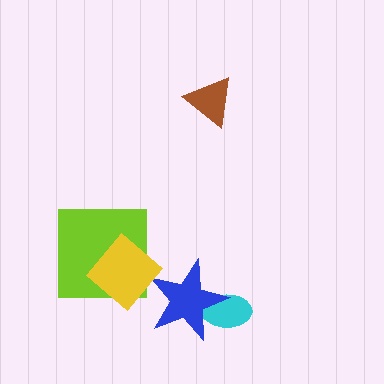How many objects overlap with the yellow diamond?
2 objects overlap with the yellow diamond.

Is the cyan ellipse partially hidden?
Yes, it is partially covered by another shape.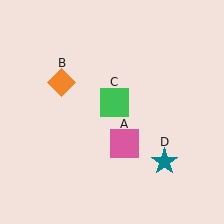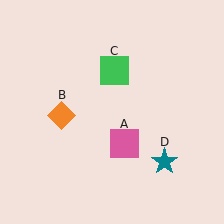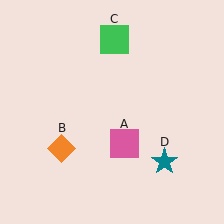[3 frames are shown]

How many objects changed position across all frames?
2 objects changed position: orange diamond (object B), green square (object C).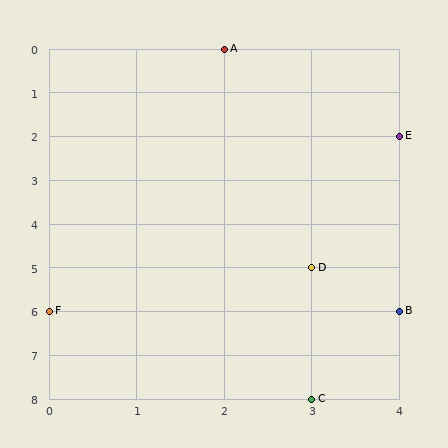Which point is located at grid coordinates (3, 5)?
Point D is at (3, 5).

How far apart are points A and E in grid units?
Points A and E are 2 columns and 2 rows apart (about 2.8 grid units diagonally).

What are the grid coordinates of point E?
Point E is at grid coordinates (4, 2).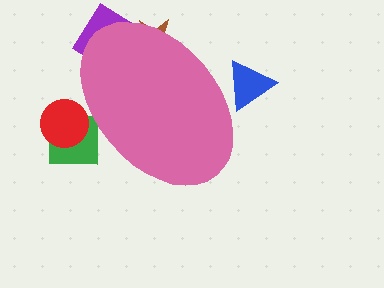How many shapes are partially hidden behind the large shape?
5 shapes are partially hidden.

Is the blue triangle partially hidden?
Yes, the blue triangle is partially hidden behind the pink ellipse.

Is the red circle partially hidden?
Yes, the red circle is partially hidden behind the pink ellipse.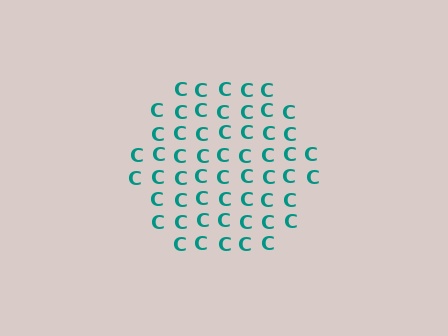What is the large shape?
The large shape is a hexagon.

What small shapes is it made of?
It is made of small letter C's.